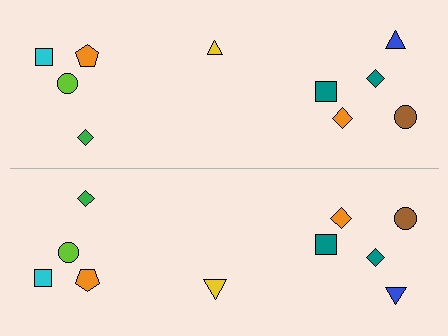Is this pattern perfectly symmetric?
No, the pattern is not perfectly symmetric. The yellow triangle on the bottom side has a different size than its mirror counterpart.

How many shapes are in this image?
There are 20 shapes in this image.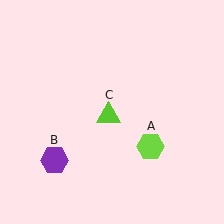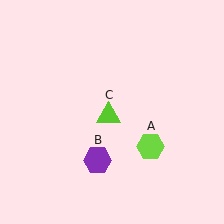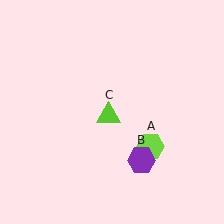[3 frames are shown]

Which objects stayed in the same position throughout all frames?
Lime hexagon (object A) and lime triangle (object C) remained stationary.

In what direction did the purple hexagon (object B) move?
The purple hexagon (object B) moved right.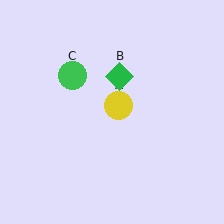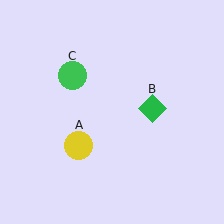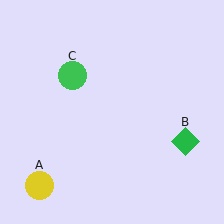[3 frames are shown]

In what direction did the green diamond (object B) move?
The green diamond (object B) moved down and to the right.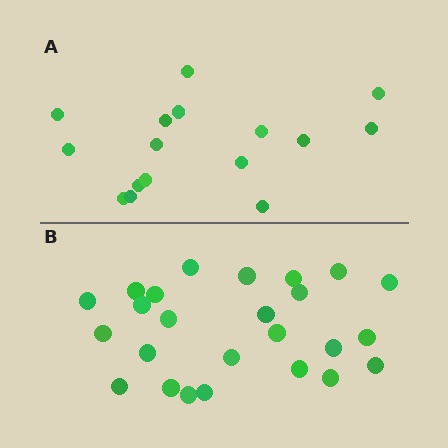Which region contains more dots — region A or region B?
Region B (the bottom region) has more dots.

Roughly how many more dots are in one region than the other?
Region B has roughly 8 or so more dots than region A.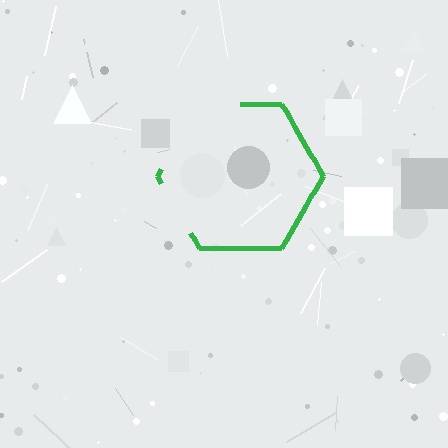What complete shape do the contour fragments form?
The contour fragments form a hexagon.